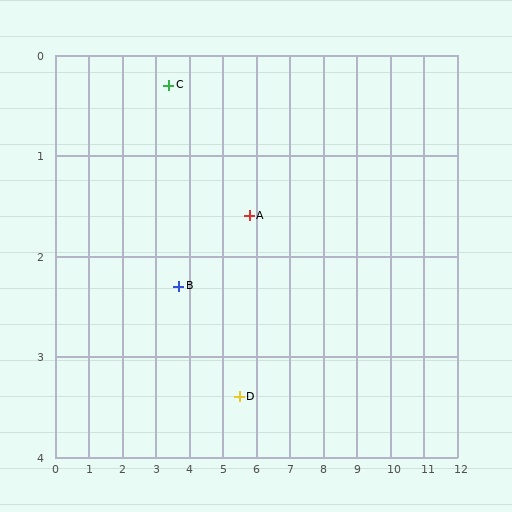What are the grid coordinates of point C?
Point C is at approximately (3.4, 0.3).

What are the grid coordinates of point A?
Point A is at approximately (5.8, 1.6).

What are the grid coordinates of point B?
Point B is at approximately (3.7, 2.3).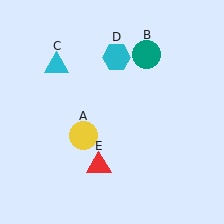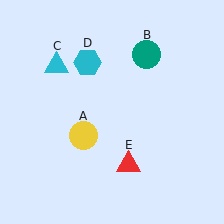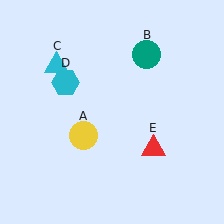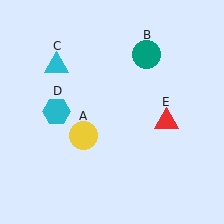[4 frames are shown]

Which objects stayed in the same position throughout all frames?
Yellow circle (object A) and teal circle (object B) and cyan triangle (object C) remained stationary.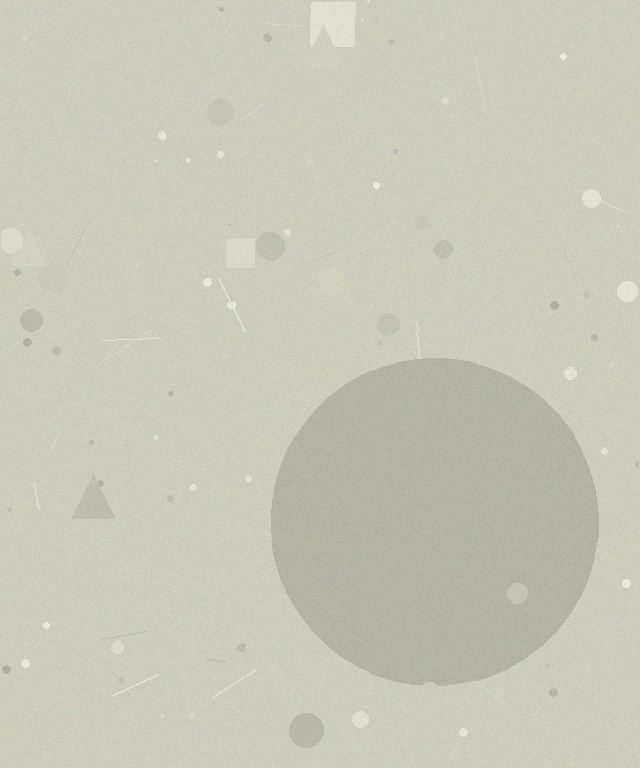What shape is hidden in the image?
A circle is hidden in the image.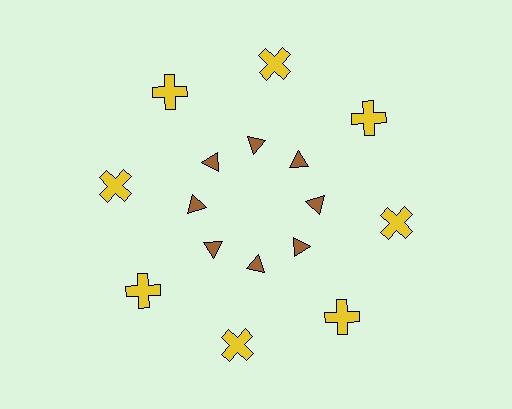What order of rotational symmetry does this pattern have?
This pattern has 8-fold rotational symmetry.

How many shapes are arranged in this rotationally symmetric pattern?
There are 16 shapes, arranged in 8 groups of 2.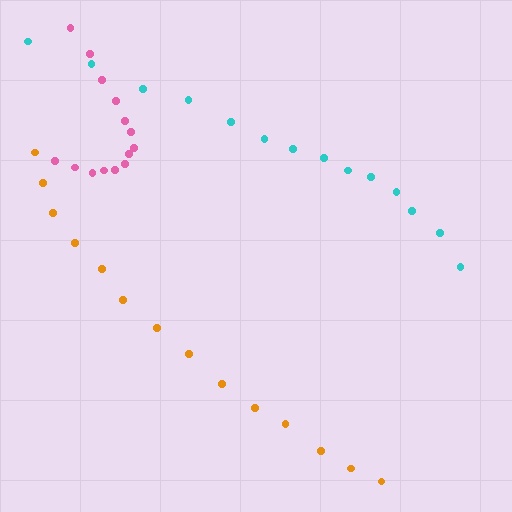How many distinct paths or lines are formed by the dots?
There are 3 distinct paths.